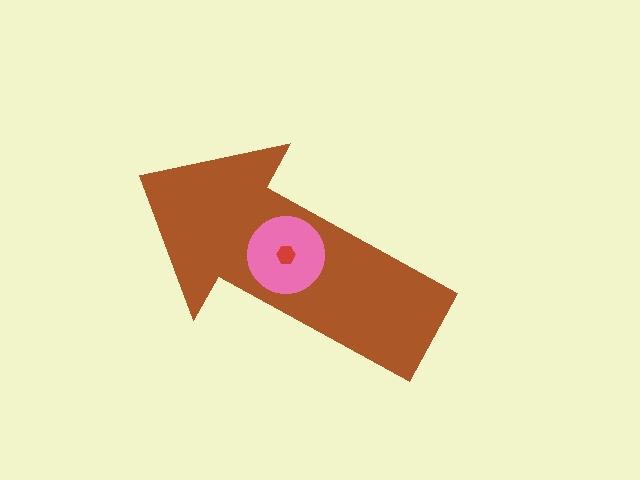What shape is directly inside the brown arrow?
The pink circle.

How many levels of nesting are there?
3.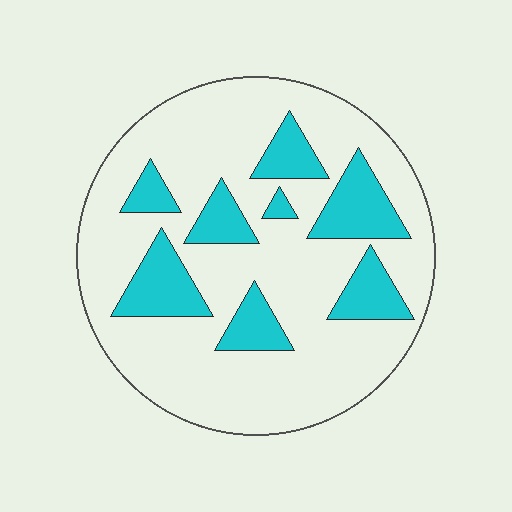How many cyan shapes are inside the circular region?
8.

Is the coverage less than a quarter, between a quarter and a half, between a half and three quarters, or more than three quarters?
Less than a quarter.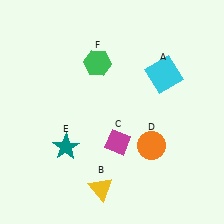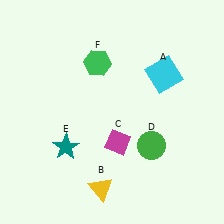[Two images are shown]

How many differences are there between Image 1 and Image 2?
There is 1 difference between the two images.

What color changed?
The circle (D) changed from orange in Image 1 to green in Image 2.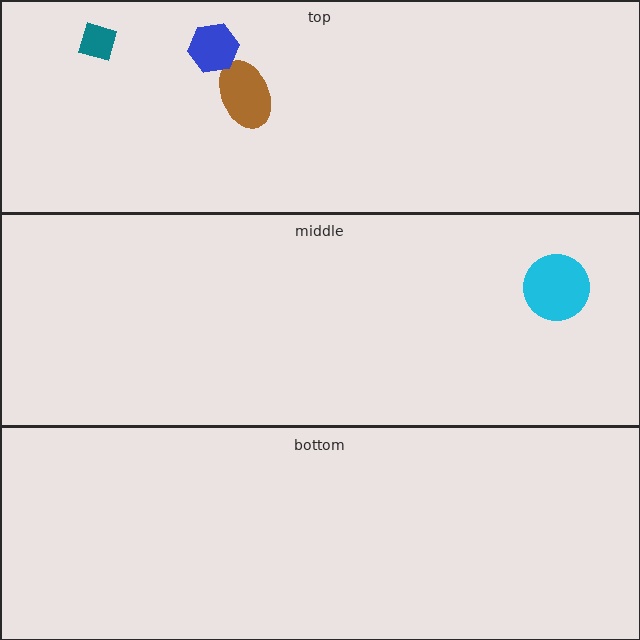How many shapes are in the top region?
3.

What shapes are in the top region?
The brown ellipse, the blue hexagon, the teal diamond.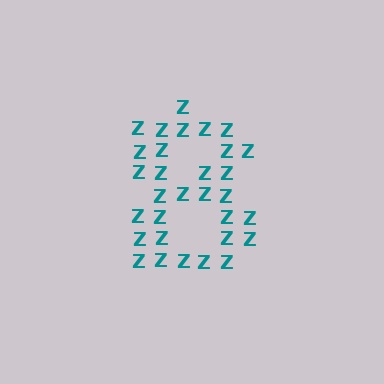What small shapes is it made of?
It is made of small letter Z's.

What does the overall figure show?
The overall figure shows the digit 8.